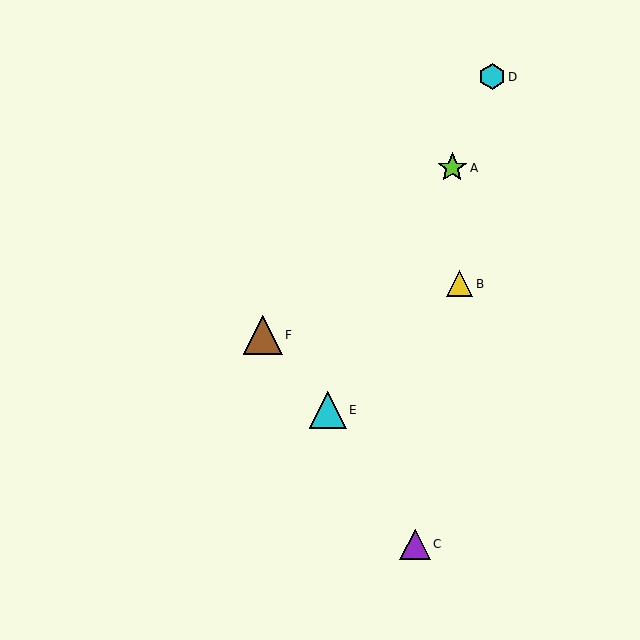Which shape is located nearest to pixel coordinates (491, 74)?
The cyan hexagon (labeled D) at (492, 77) is nearest to that location.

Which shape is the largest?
The brown triangle (labeled F) is the largest.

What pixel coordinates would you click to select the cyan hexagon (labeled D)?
Click at (492, 77) to select the cyan hexagon D.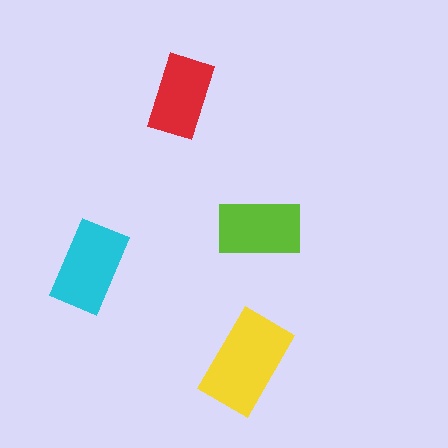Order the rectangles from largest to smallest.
the yellow one, the cyan one, the lime one, the red one.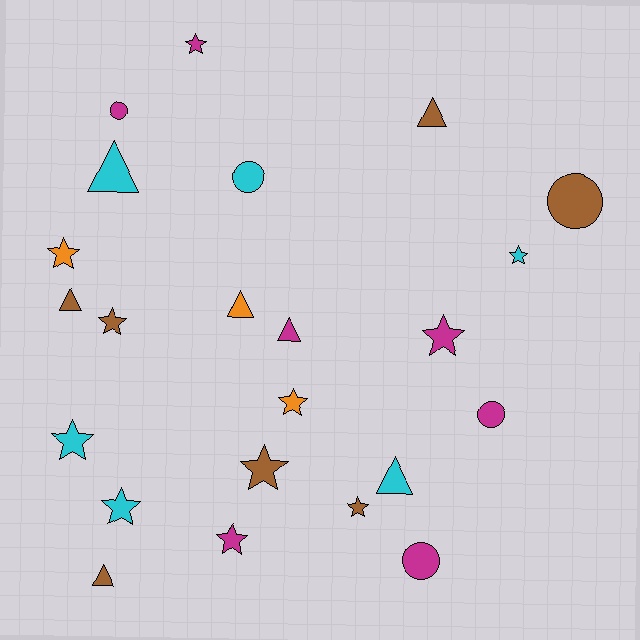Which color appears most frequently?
Magenta, with 7 objects.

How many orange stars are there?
There are 2 orange stars.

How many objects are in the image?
There are 23 objects.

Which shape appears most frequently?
Star, with 11 objects.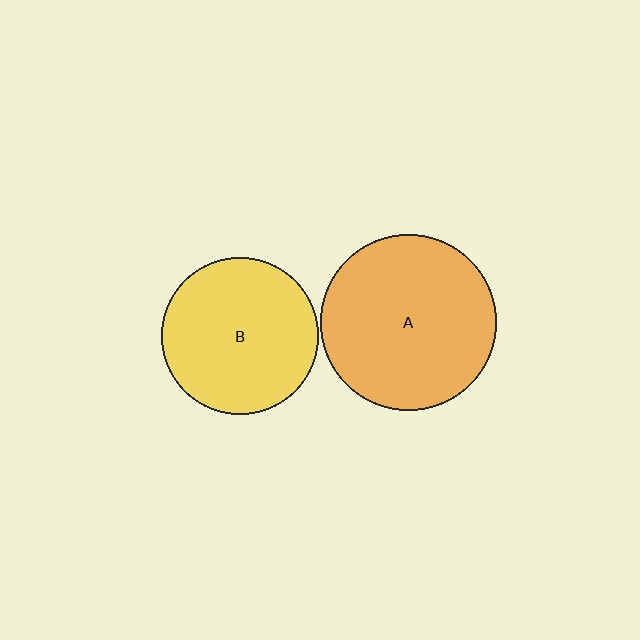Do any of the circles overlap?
No, none of the circles overlap.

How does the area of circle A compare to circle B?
Approximately 1.3 times.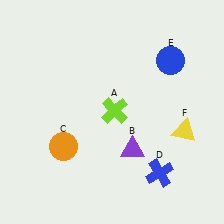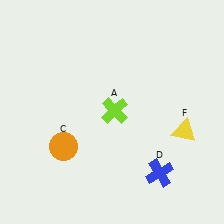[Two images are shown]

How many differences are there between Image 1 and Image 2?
There are 2 differences between the two images.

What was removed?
The purple triangle (B), the blue circle (E) were removed in Image 2.